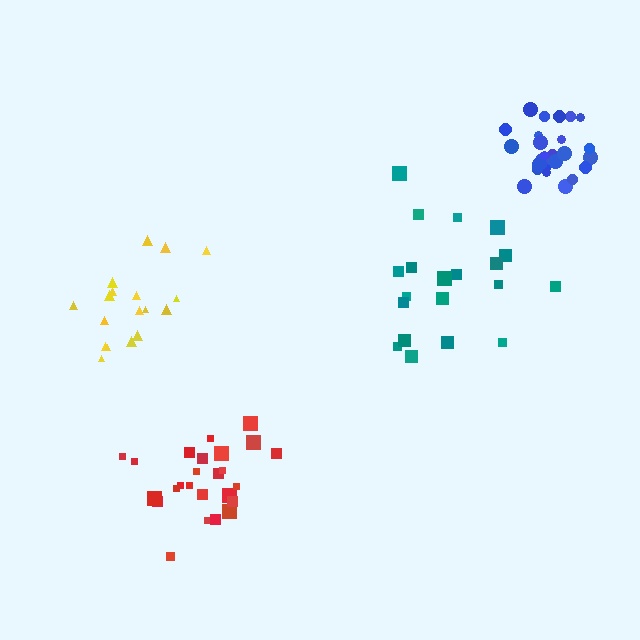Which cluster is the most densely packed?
Blue.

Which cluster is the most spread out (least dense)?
Teal.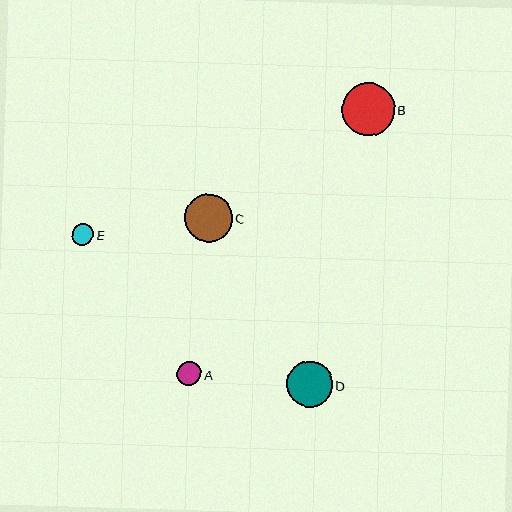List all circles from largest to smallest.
From largest to smallest: B, C, D, A, E.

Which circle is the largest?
Circle B is the largest with a size of approximately 53 pixels.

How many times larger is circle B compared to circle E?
Circle B is approximately 2.5 times the size of circle E.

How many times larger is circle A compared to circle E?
Circle A is approximately 1.1 times the size of circle E.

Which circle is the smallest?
Circle E is the smallest with a size of approximately 21 pixels.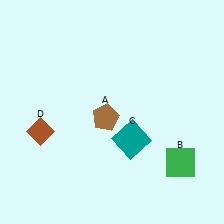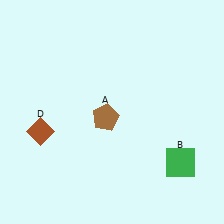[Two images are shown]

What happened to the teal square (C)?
The teal square (C) was removed in Image 2. It was in the bottom-right area of Image 1.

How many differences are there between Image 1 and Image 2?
There is 1 difference between the two images.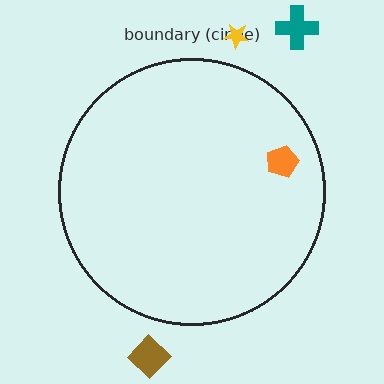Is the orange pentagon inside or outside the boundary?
Inside.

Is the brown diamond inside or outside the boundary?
Outside.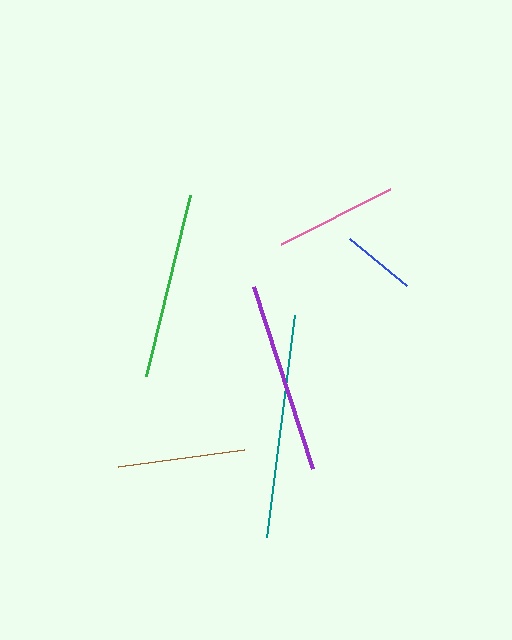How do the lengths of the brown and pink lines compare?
The brown and pink lines are approximately the same length.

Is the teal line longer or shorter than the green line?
The teal line is longer than the green line.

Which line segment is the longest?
The teal line is the longest at approximately 223 pixels.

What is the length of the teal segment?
The teal segment is approximately 223 pixels long.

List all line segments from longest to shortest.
From longest to shortest: teal, purple, green, brown, pink, blue.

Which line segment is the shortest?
The blue line is the shortest at approximately 75 pixels.